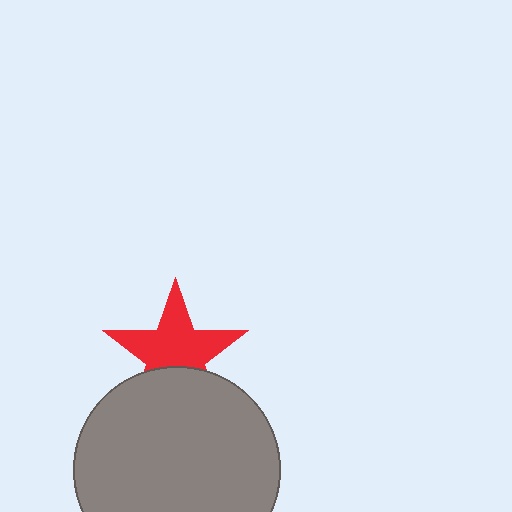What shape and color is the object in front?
The object in front is a gray circle.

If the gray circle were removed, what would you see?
You would see the complete red star.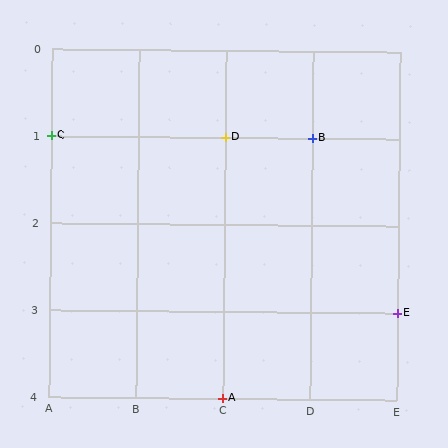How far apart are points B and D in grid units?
Points B and D are 1 column apart.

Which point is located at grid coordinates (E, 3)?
Point E is at (E, 3).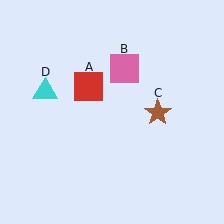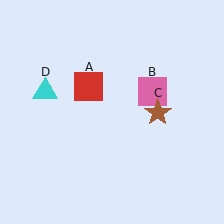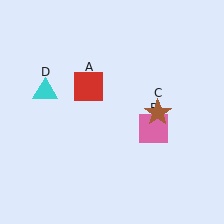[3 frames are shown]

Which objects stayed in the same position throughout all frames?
Red square (object A) and brown star (object C) and cyan triangle (object D) remained stationary.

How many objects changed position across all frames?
1 object changed position: pink square (object B).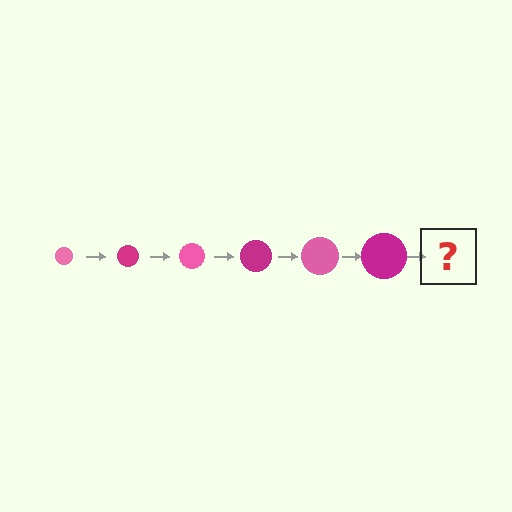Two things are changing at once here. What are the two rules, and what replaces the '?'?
The two rules are that the circle grows larger each step and the color cycles through pink and magenta. The '?' should be a pink circle, larger than the previous one.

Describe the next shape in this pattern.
It should be a pink circle, larger than the previous one.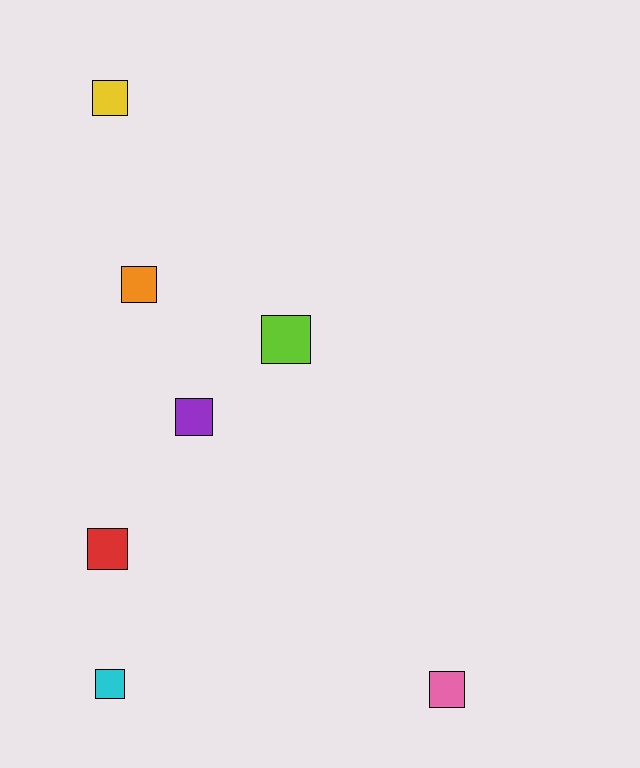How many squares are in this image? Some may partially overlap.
There are 7 squares.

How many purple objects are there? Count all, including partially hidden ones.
There is 1 purple object.